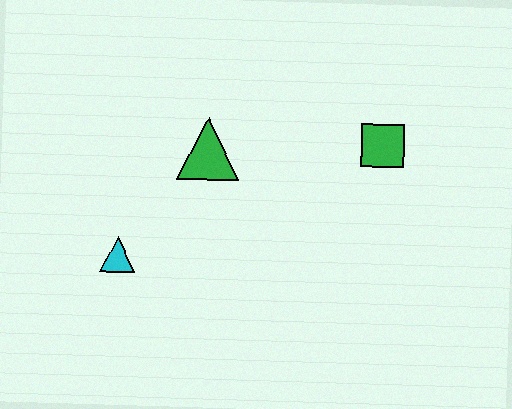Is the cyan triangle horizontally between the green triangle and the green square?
No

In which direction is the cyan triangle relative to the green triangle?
The cyan triangle is below the green triangle.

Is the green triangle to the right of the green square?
No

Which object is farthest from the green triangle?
The green square is farthest from the green triangle.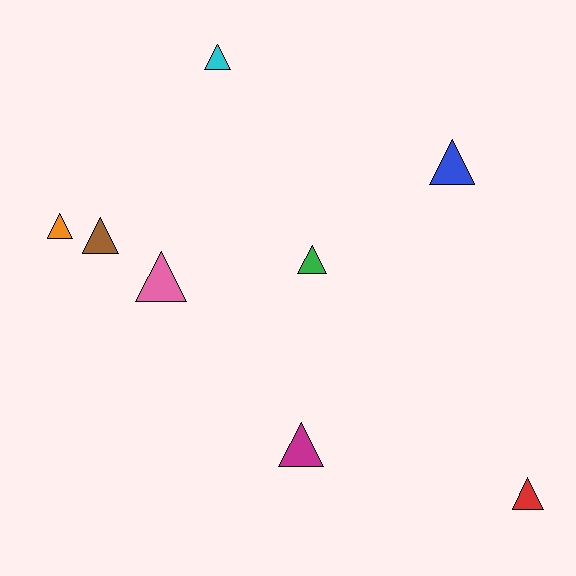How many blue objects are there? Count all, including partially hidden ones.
There is 1 blue object.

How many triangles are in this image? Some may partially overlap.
There are 8 triangles.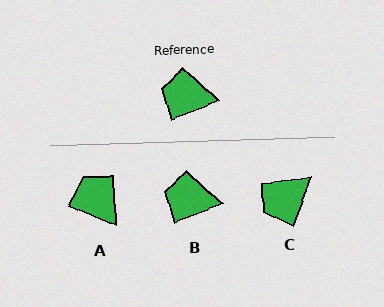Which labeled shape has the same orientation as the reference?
B.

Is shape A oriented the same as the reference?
No, it is off by about 44 degrees.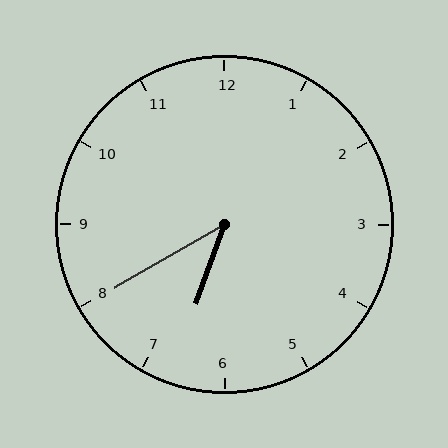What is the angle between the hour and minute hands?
Approximately 40 degrees.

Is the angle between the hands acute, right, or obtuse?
It is acute.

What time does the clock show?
6:40.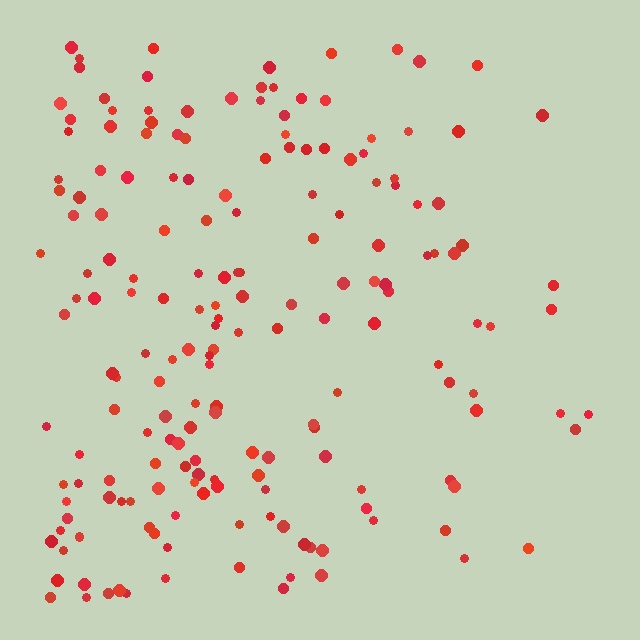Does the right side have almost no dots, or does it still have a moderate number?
Still a moderate number, just noticeably fewer than the left.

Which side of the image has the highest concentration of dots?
The left.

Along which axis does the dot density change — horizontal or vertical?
Horizontal.